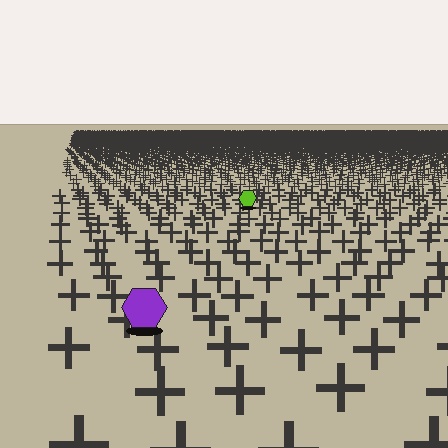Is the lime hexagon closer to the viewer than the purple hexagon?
No. The purple hexagon is closer — you can tell from the texture gradient: the ground texture is coarser near it.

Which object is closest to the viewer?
The purple hexagon is closest. The texture marks near it are larger and more spread out.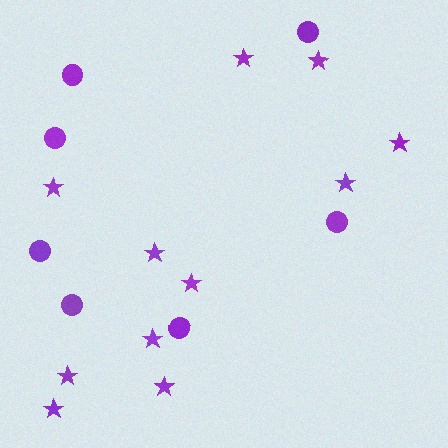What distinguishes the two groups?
There are 2 groups: one group of circles (7) and one group of stars (11).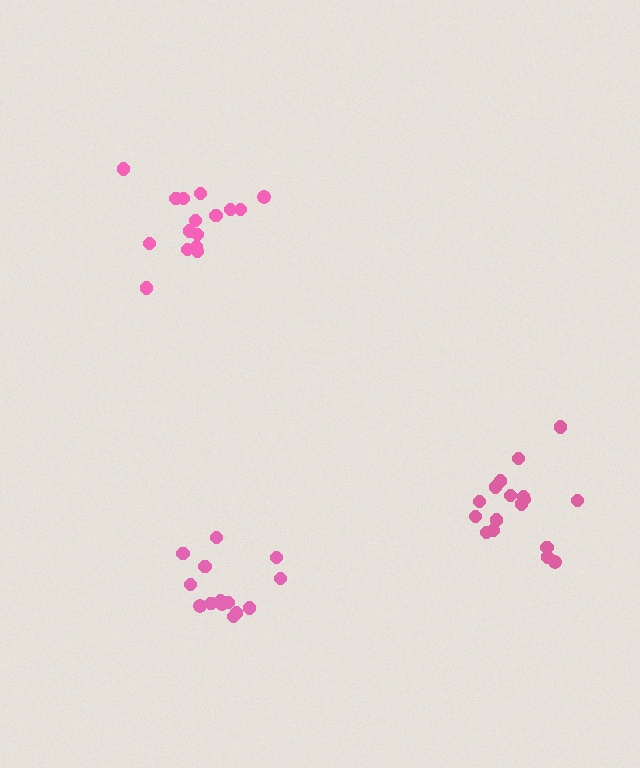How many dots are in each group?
Group 1: 14 dots, Group 2: 17 dots, Group 3: 16 dots (47 total).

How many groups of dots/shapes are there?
There are 3 groups.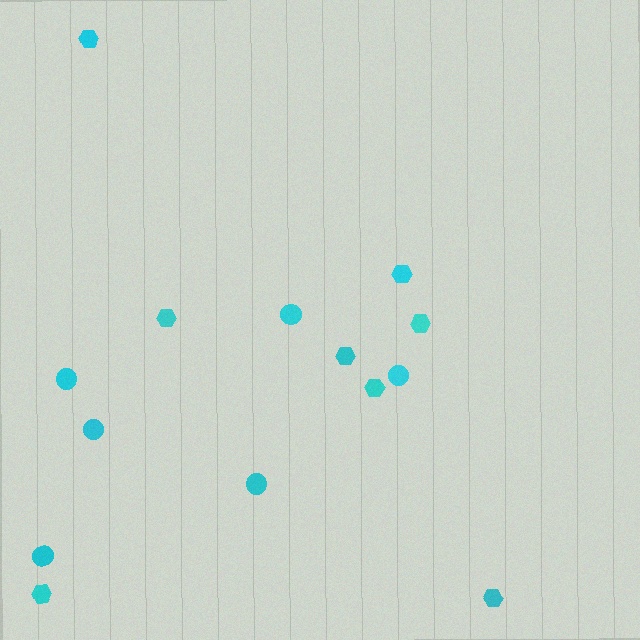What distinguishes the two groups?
There are 2 groups: one group of hexagons (8) and one group of circles (6).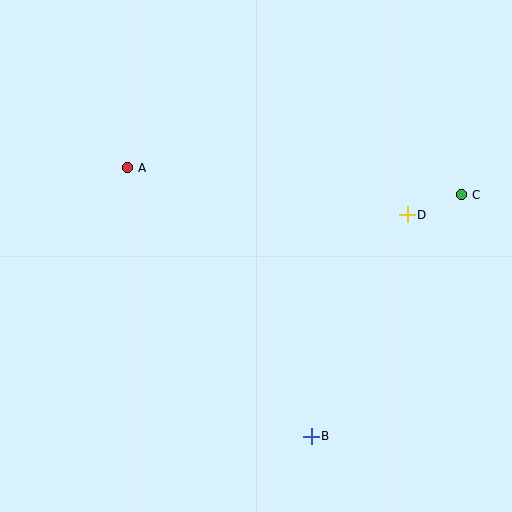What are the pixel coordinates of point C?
Point C is at (462, 195).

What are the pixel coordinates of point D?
Point D is at (407, 215).